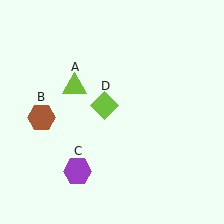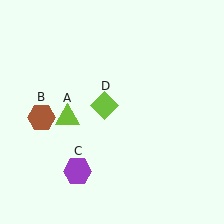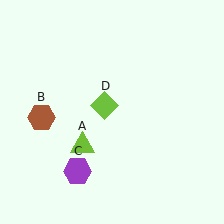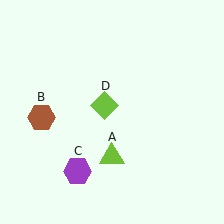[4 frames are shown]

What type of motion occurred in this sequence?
The lime triangle (object A) rotated counterclockwise around the center of the scene.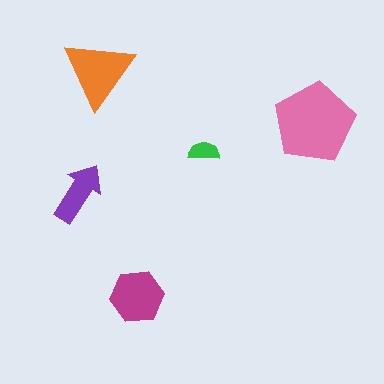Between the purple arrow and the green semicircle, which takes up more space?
The purple arrow.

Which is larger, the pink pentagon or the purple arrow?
The pink pentagon.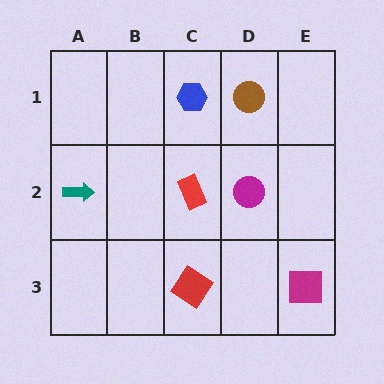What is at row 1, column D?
A brown circle.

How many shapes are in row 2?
3 shapes.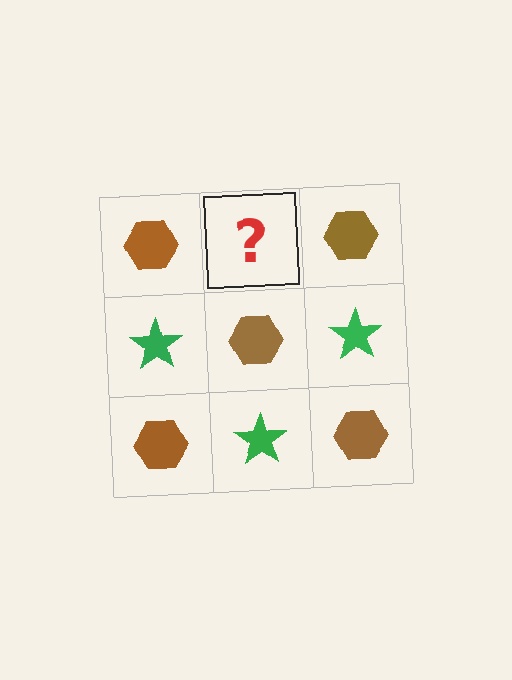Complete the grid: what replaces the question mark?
The question mark should be replaced with a green star.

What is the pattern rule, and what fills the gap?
The rule is that it alternates brown hexagon and green star in a checkerboard pattern. The gap should be filled with a green star.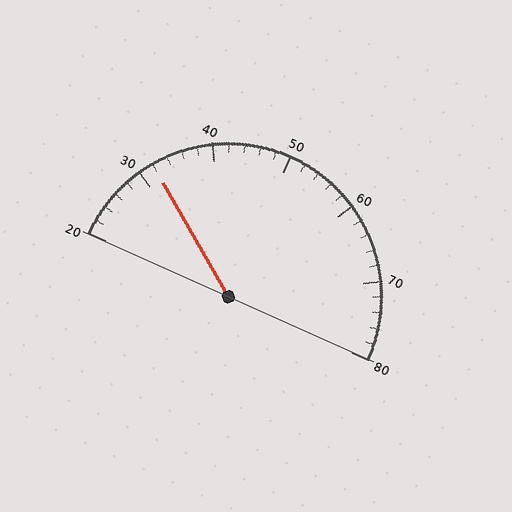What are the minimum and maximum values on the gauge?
The gauge ranges from 20 to 80.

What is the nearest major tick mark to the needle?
The nearest major tick mark is 30.